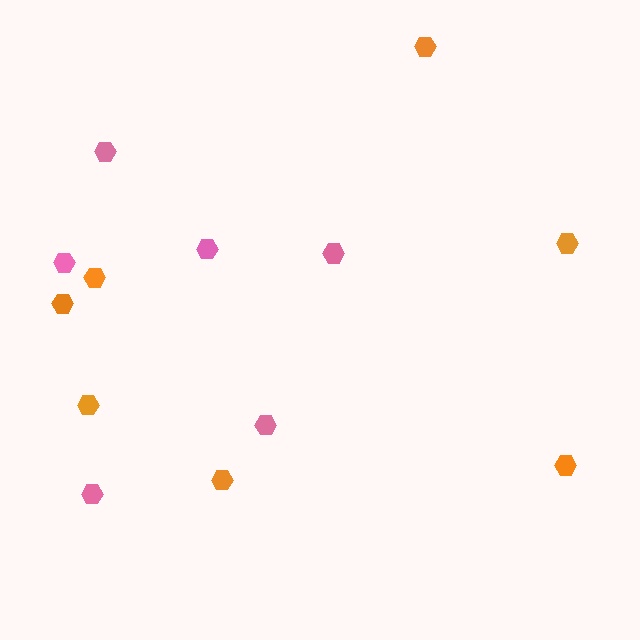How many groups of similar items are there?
There are 2 groups: one group of pink hexagons (6) and one group of orange hexagons (7).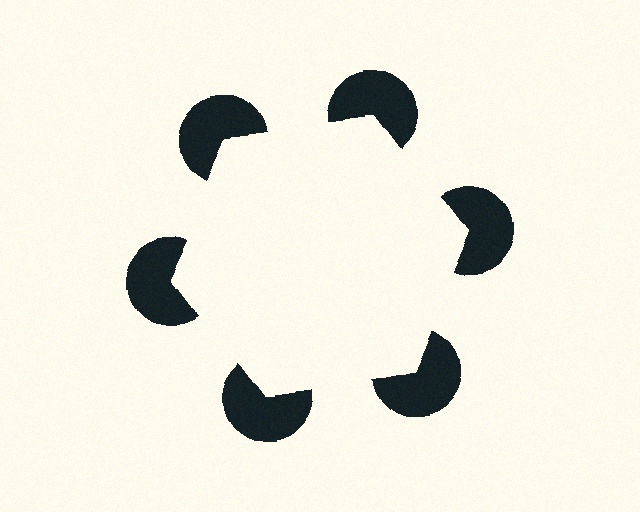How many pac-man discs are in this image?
There are 6 — one at each vertex of the illusory hexagon.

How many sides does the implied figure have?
6 sides.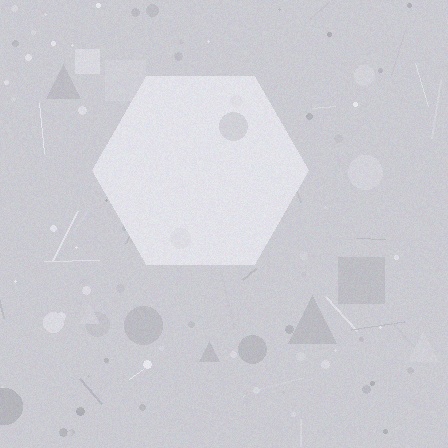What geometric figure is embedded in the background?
A hexagon is embedded in the background.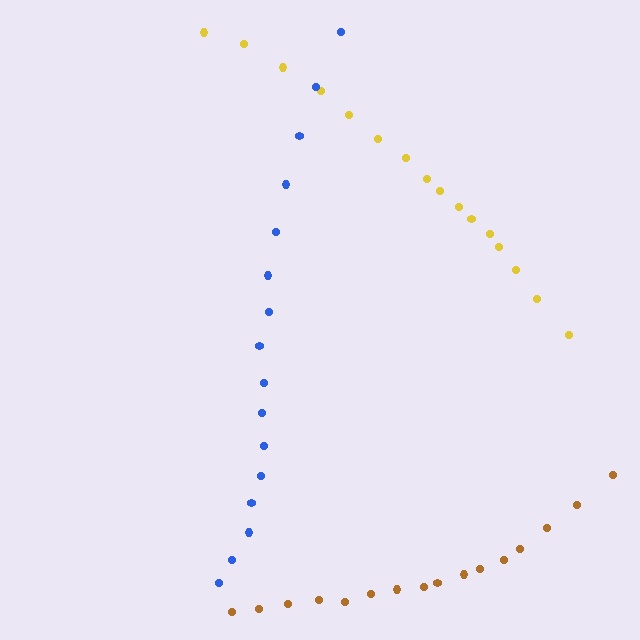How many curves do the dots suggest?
There are 3 distinct paths.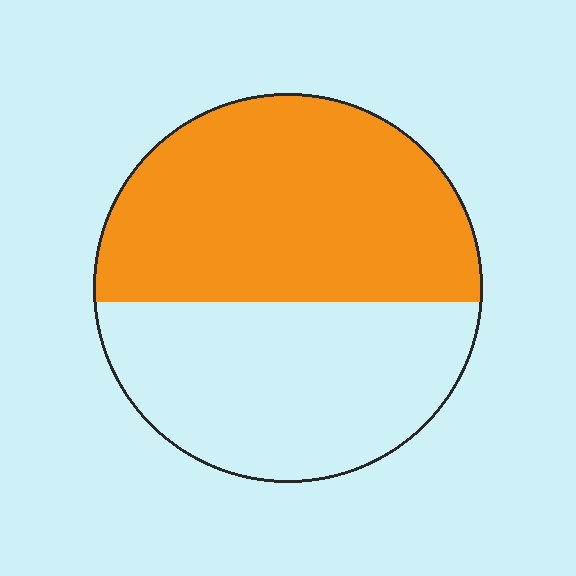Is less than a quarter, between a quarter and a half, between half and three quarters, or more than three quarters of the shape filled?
Between half and three quarters.